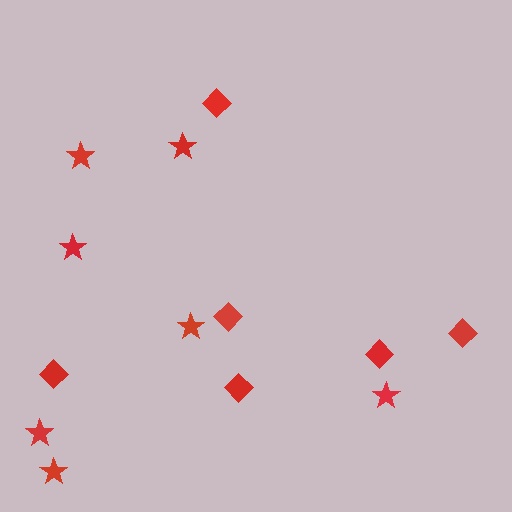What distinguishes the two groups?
There are 2 groups: one group of stars (7) and one group of diamonds (6).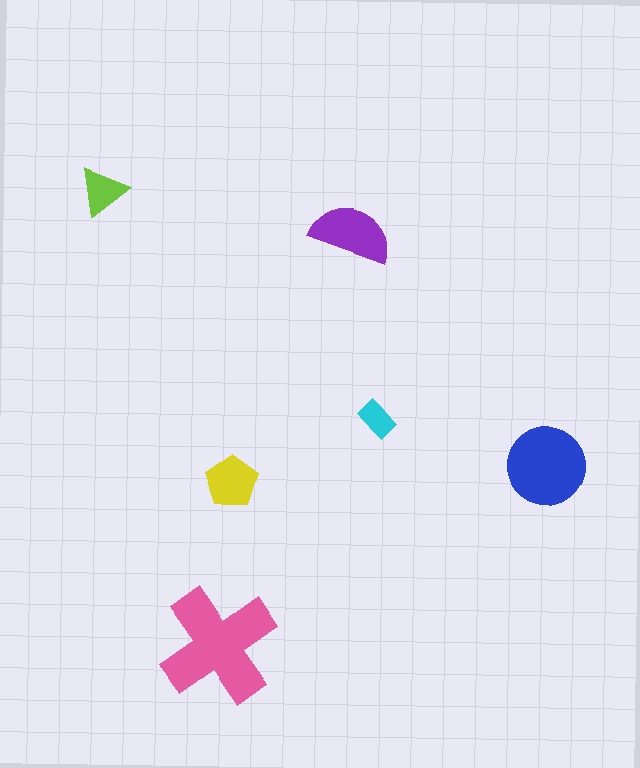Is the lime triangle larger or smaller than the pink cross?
Smaller.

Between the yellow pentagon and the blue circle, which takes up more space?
The blue circle.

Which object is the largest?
The pink cross.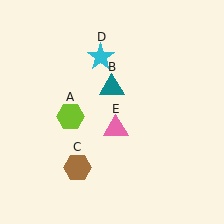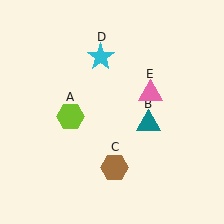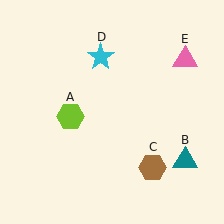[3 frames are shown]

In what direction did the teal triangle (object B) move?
The teal triangle (object B) moved down and to the right.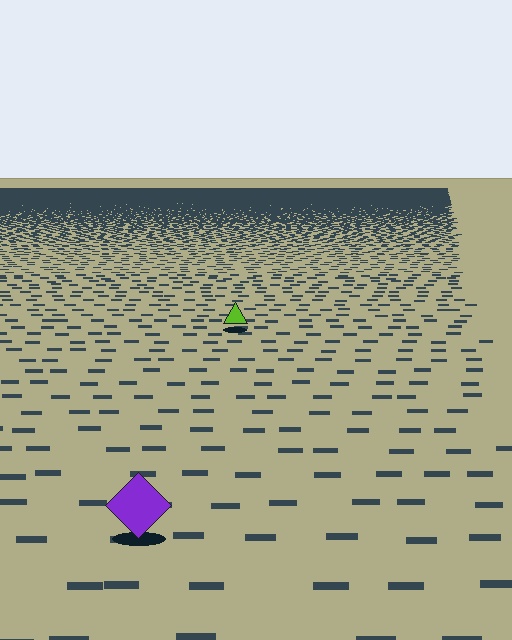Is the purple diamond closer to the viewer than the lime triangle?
Yes. The purple diamond is closer — you can tell from the texture gradient: the ground texture is coarser near it.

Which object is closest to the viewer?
The purple diamond is closest. The texture marks near it are larger and more spread out.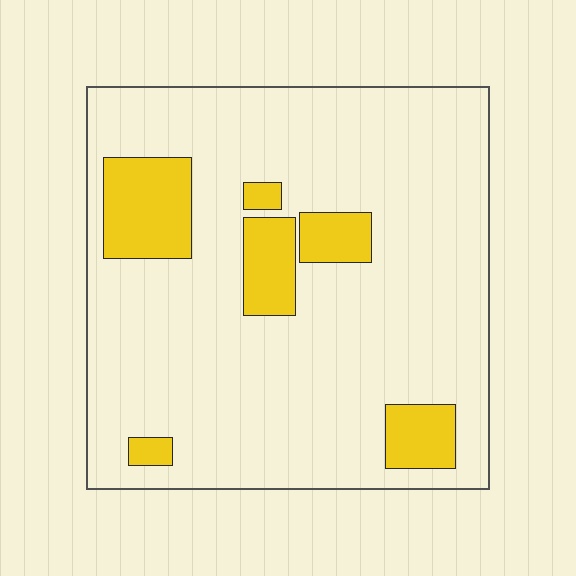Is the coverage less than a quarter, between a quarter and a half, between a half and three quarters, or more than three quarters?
Less than a quarter.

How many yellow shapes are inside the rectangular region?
6.